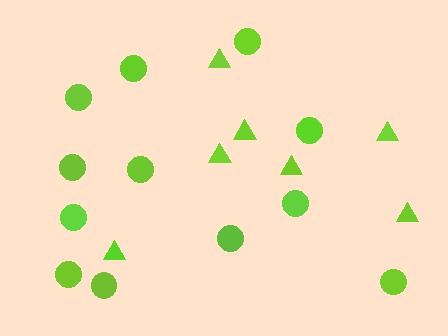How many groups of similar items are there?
There are 2 groups: one group of triangles (7) and one group of circles (12).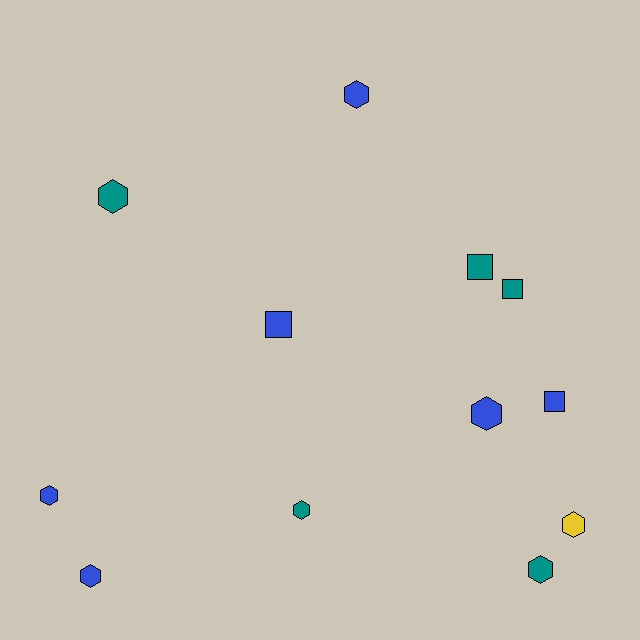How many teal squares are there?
There are 2 teal squares.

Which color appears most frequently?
Blue, with 6 objects.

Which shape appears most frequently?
Hexagon, with 8 objects.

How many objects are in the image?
There are 12 objects.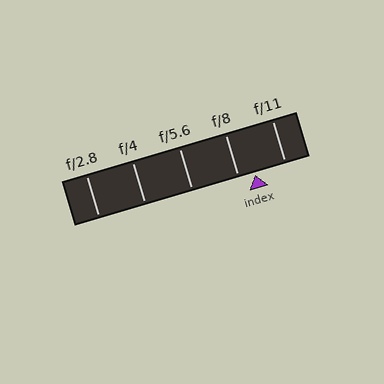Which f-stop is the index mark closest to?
The index mark is closest to f/8.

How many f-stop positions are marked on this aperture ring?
There are 5 f-stop positions marked.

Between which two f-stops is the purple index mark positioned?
The index mark is between f/8 and f/11.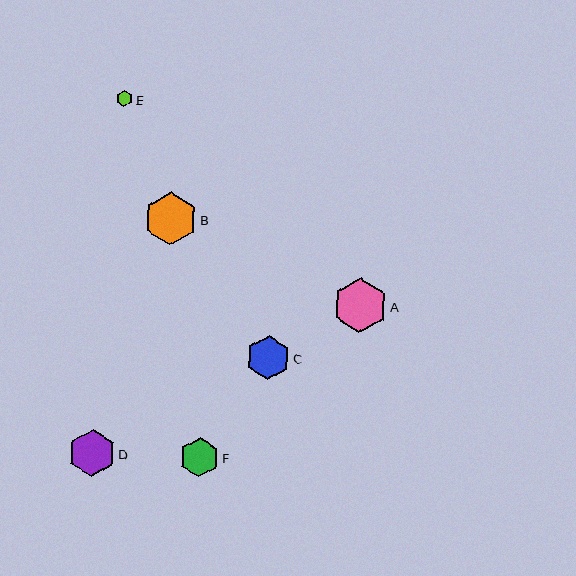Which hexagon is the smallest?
Hexagon E is the smallest with a size of approximately 16 pixels.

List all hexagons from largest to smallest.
From largest to smallest: A, B, D, C, F, E.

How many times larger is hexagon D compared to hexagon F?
Hexagon D is approximately 1.2 times the size of hexagon F.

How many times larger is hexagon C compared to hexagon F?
Hexagon C is approximately 1.1 times the size of hexagon F.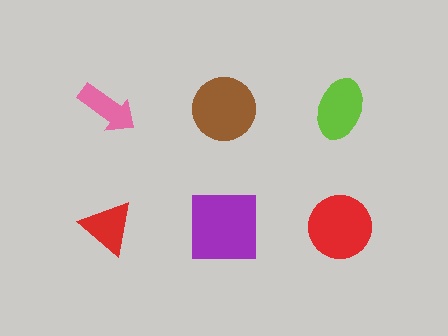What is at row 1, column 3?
A lime ellipse.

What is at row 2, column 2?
A purple square.